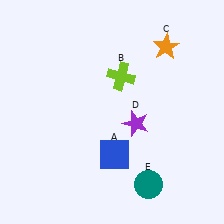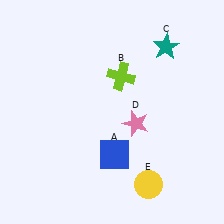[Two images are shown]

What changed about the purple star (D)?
In Image 1, D is purple. In Image 2, it changed to pink.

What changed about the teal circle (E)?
In Image 1, E is teal. In Image 2, it changed to yellow.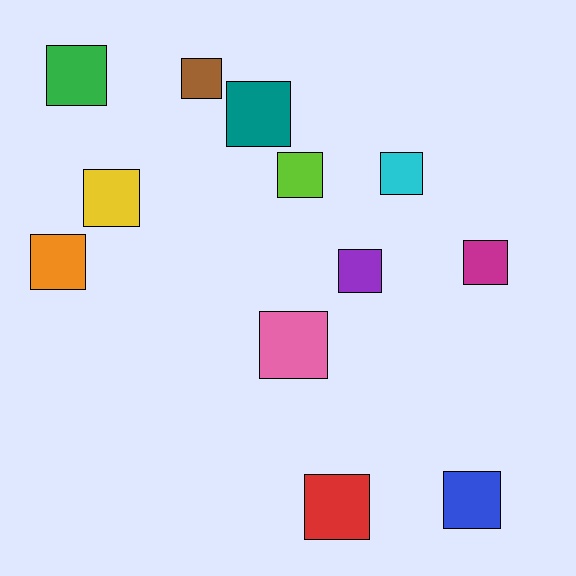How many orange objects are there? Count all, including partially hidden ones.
There is 1 orange object.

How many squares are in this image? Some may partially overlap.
There are 12 squares.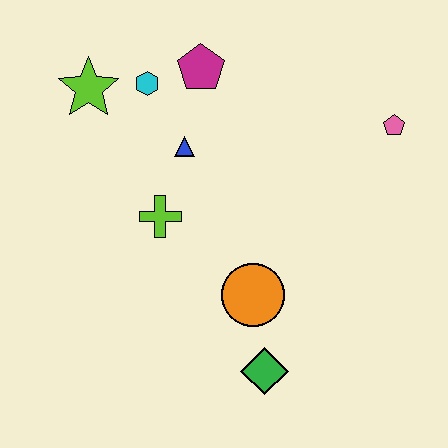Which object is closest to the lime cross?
The blue triangle is closest to the lime cross.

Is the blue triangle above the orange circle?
Yes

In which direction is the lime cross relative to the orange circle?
The lime cross is to the left of the orange circle.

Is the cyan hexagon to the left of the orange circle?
Yes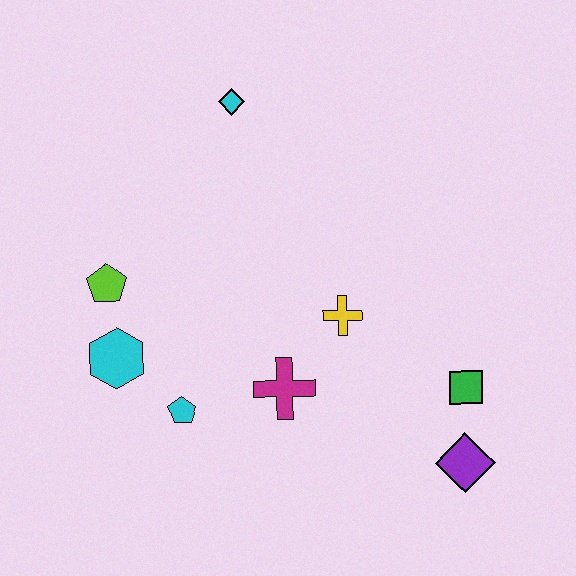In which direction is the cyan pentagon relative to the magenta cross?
The cyan pentagon is to the left of the magenta cross.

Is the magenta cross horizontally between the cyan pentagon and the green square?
Yes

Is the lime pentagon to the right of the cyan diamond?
No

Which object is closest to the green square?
The purple diamond is closest to the green square.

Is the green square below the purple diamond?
No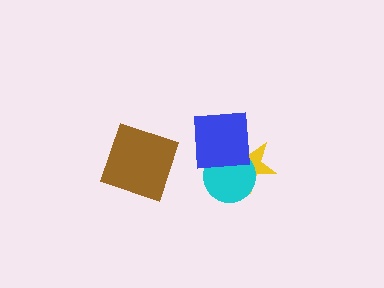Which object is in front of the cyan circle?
The blue square is in front of the cyan circle.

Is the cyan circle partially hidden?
Yes, it is partially covered by another shape.